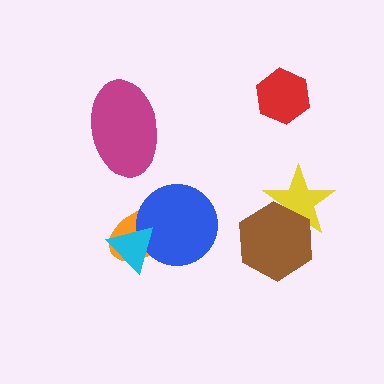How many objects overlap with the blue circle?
2 objects overlap with the blue circle.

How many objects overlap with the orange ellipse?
2 objects overlap with the orange ellipse.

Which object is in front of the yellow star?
The brown hexagon is in front of the yellow star.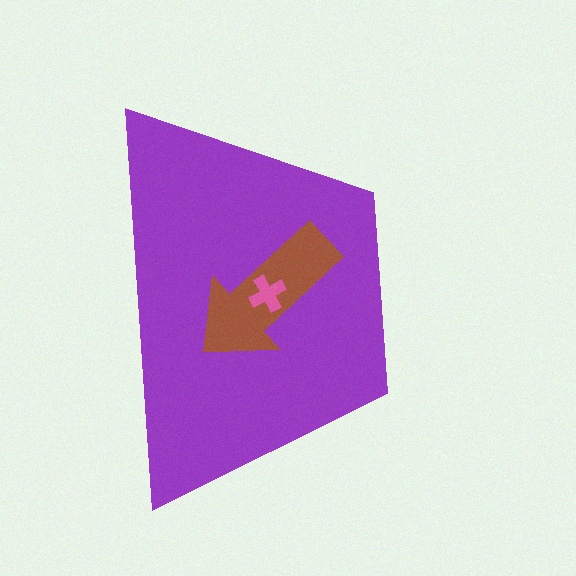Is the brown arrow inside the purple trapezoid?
Yes.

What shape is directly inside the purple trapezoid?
The brown arrow.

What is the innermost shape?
The pink cross.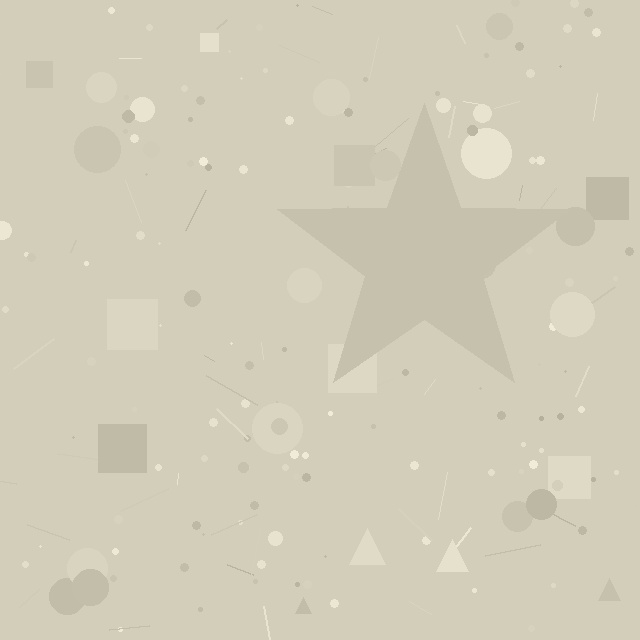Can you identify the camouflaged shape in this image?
The camouflaged shape is a star.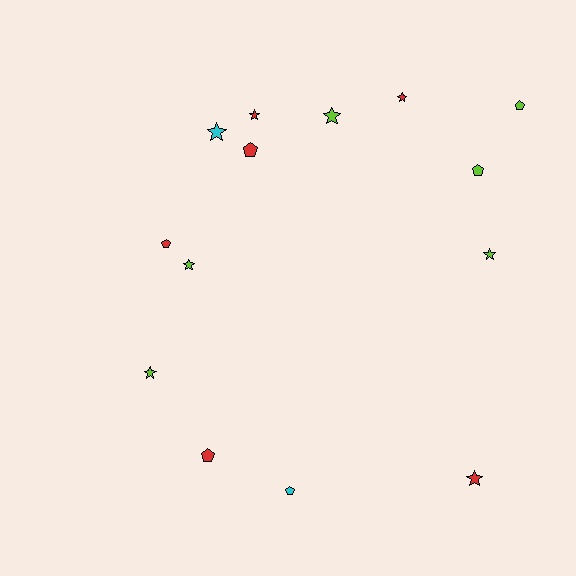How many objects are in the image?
There are 14 objects.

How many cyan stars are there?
There is 1 cyan star.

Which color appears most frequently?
Lime, with 6 objects.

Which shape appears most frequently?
Star, with 8 objects.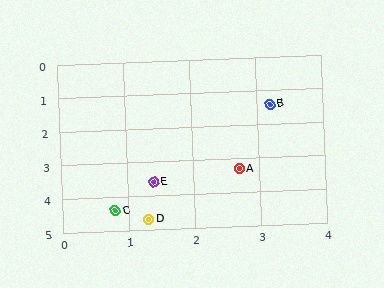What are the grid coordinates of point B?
Point B is at approximately (3.2, 1.4).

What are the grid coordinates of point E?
Point E is at approximately (1.4, 3.6).